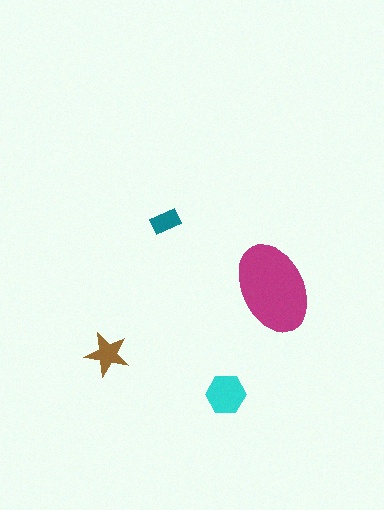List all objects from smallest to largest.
The teal rectangle, the brown star, the cyan hexagon, the magenta ellipse.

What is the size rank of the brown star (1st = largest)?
3rd.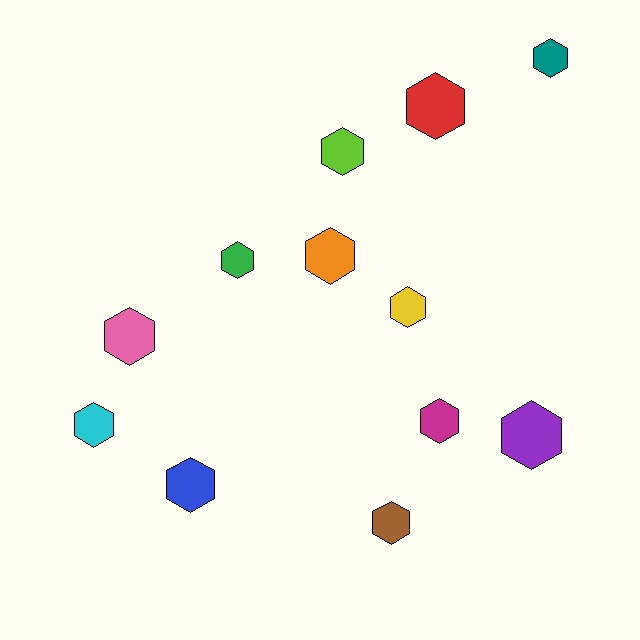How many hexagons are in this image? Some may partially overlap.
There are 12 hexagons.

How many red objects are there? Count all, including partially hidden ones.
There is 1 red object.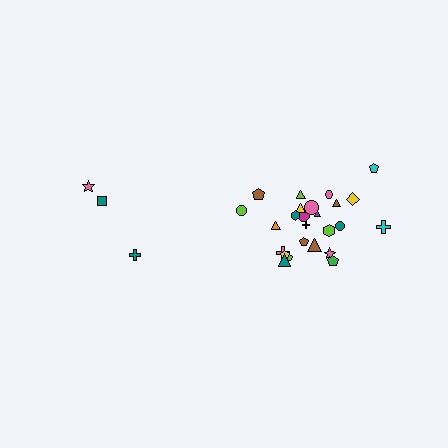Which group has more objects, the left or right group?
The right group.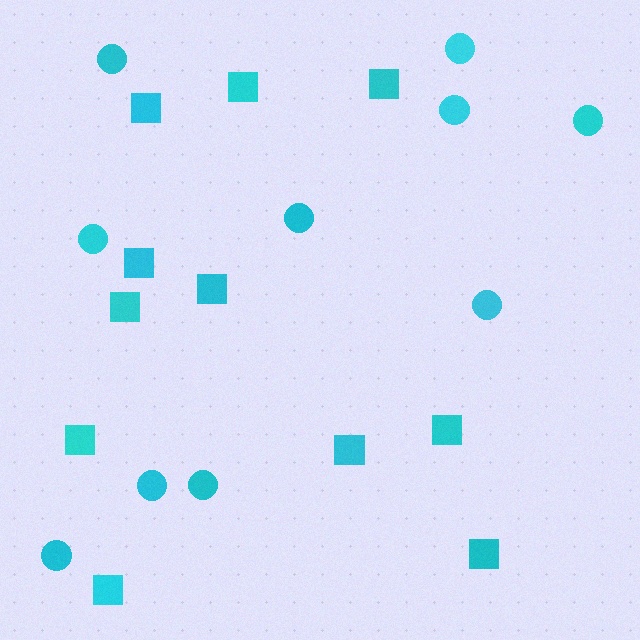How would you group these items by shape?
There are 2 groups: one group of squares (11) and one group of circles (10).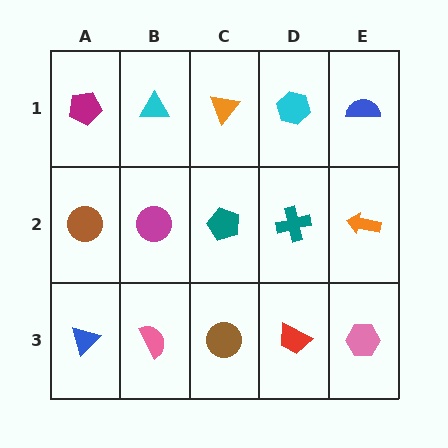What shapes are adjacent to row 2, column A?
A magenta pentagon (row 1, column A), a blue triangle (row 3, column A), a magenta circle (row 2, column B).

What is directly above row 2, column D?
A cyan hexagon.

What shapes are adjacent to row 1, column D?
A teal cross (row 2, column D), an orange triangle (row 1, column C), a blue semicircle (row 1, column E).